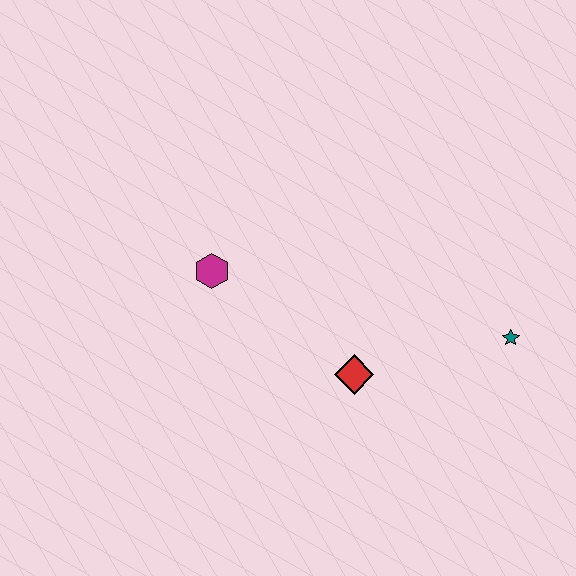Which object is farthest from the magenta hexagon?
The teal star is farthest from the magenta hexagon.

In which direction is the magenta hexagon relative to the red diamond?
The magenta hexagon is to the left of the red diamond.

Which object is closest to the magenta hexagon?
The red diamond is closest to the magenta hexagon.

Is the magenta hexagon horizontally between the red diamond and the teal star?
No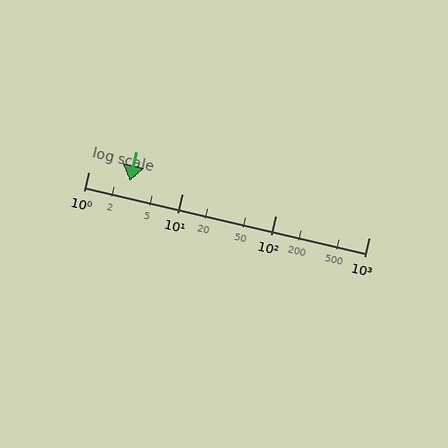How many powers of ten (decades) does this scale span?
The scale spans 3 decades, from 1 to 1000.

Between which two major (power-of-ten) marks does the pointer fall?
The pointer is between 1 and 10.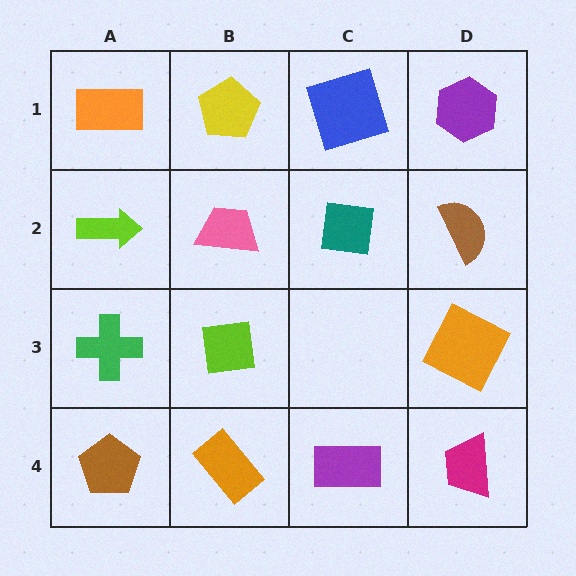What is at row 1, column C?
A blue square.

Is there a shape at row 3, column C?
No, that cell is empty.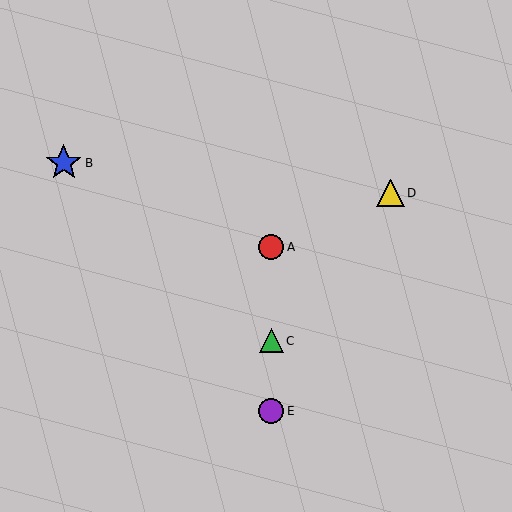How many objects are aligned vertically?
3 objects (A, C, E) are aligned vertically.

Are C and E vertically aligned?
Yes, both are at x≈271.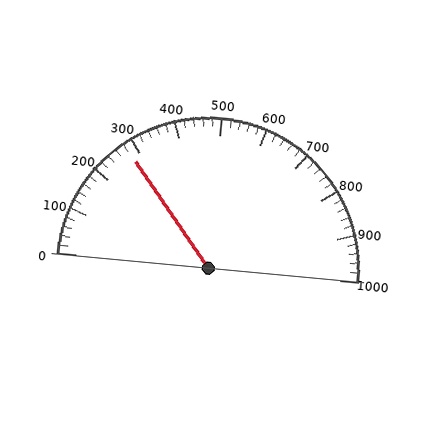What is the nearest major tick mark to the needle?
The nearest major tick mark is 300.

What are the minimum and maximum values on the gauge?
The gauge ranges from 0 to 1000.